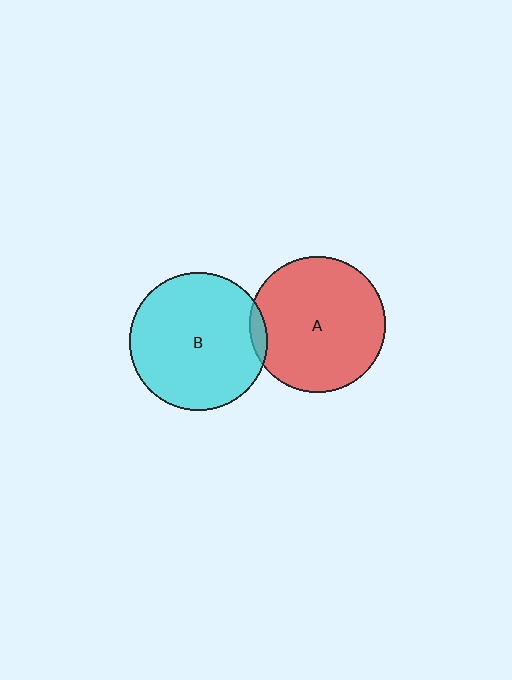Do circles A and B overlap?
Yes.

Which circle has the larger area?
Circle B (cyan).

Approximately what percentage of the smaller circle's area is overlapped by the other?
Approximately 5%.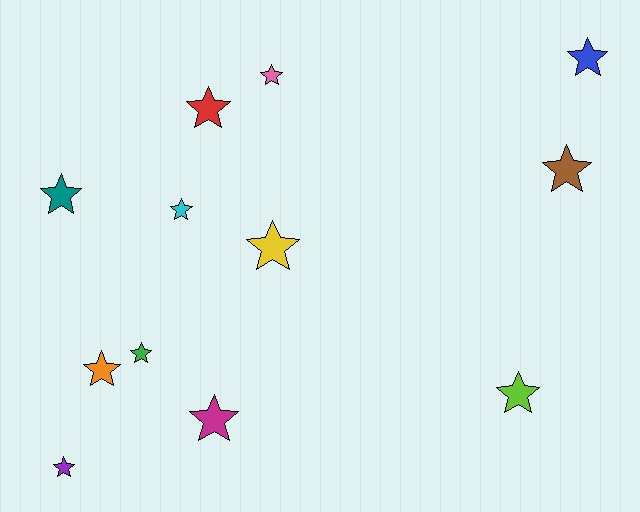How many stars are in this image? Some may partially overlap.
There are 12 stars.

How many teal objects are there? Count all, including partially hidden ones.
There is 1 teal object.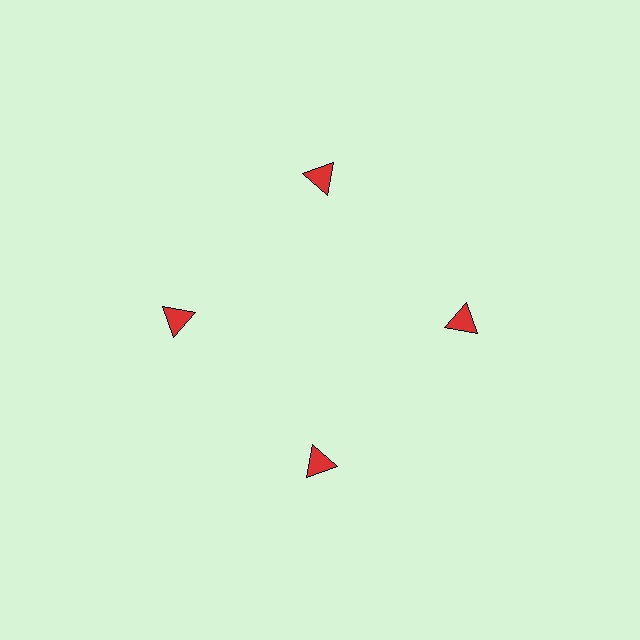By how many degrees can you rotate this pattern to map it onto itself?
The pattern maps onto itself every 90 degrees of rotation.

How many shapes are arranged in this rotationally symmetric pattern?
There are 4 shapes, arranged in 4 groups of 1.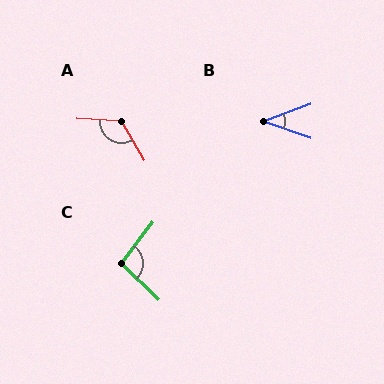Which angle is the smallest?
B, at approximately 40 degrees.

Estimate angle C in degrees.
Approximately 98 degrees.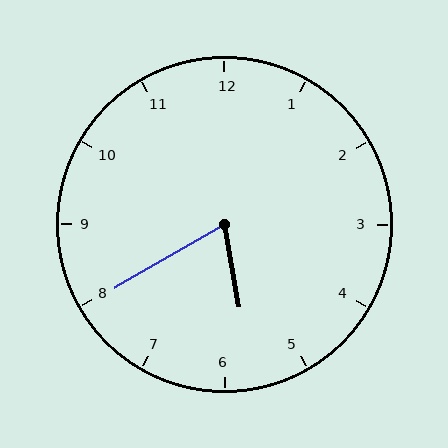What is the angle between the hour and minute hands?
Approximately 70 degrees.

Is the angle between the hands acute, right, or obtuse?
It is acute.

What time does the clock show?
5:40.